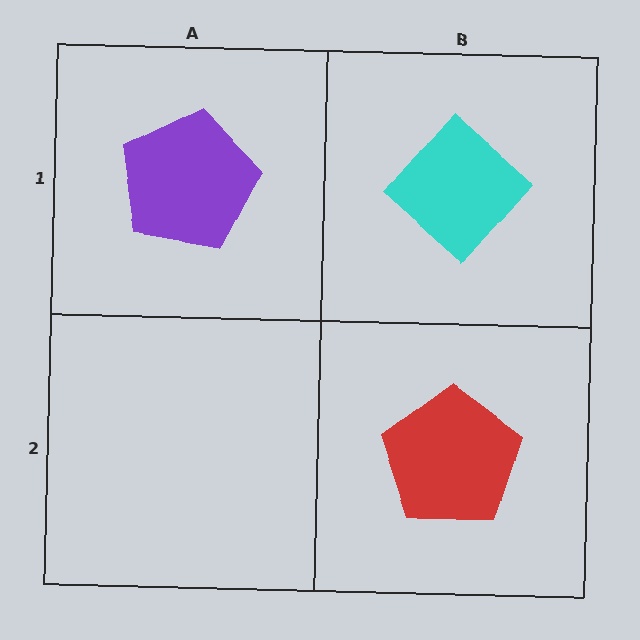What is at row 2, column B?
A red pentagon.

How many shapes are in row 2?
1 shape.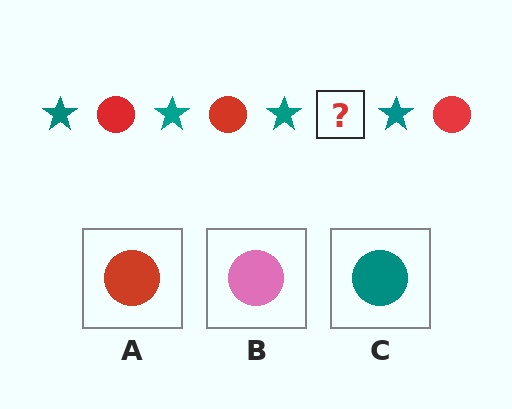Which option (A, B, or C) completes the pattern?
A.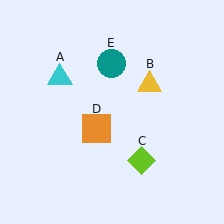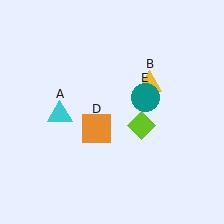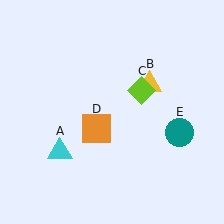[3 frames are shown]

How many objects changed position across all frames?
3 objects changed position: cyan triangle (object A), lime diamond (object C), teal circle (object E).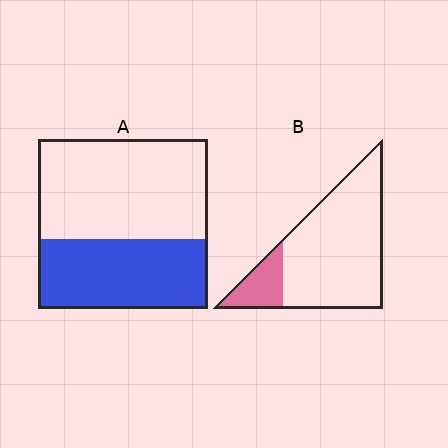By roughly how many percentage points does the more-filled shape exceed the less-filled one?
By roughly 25 percentage points (A over B).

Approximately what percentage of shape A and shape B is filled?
A is approximately 40% and B is approximately 15%.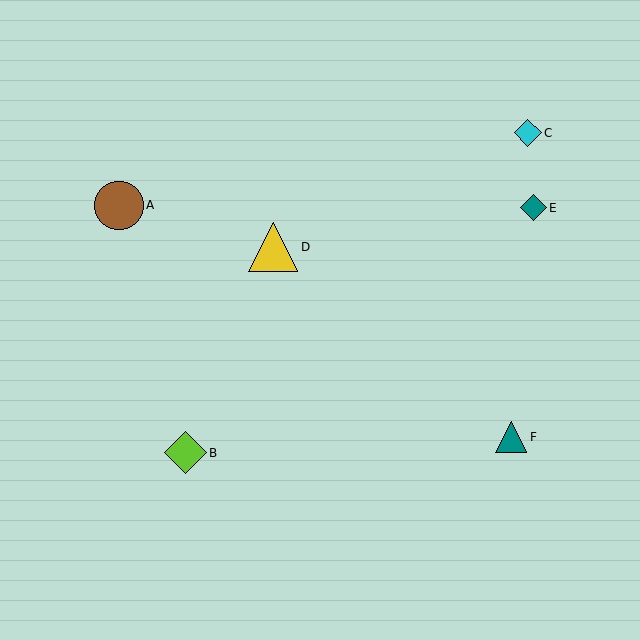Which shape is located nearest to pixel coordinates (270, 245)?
The yellow triangle (labeled D) at (273, 247) is nearest to that location.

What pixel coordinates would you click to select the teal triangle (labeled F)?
Click at (511, 437) to select the teal triangle F.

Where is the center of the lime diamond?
The center of the lime diamond is at (185, 453).